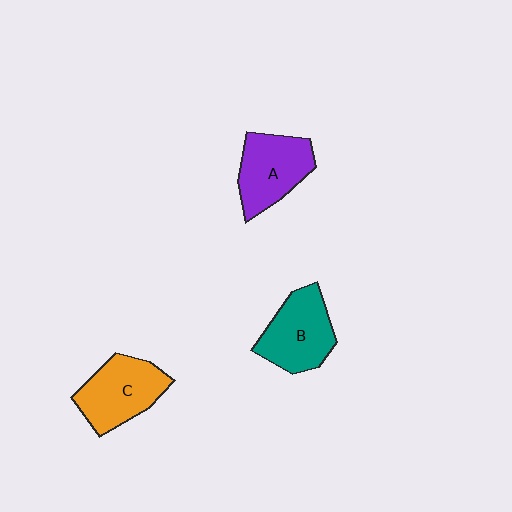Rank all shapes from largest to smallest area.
From largest to smallest: C (orange), B (teal), A (purple).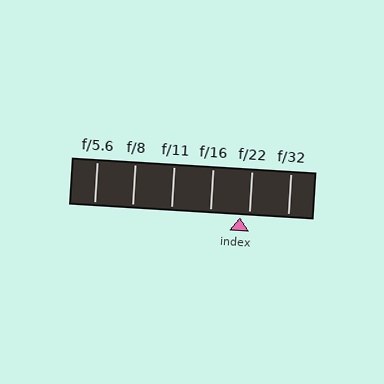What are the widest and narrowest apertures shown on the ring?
The widest aperture shown is f/5.6 and the narrowest is f/32.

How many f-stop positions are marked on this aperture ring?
There are 6 f-stop positions marked.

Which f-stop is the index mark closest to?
The index mark is closest to f/22.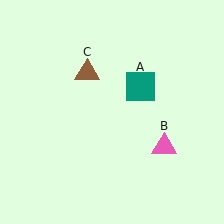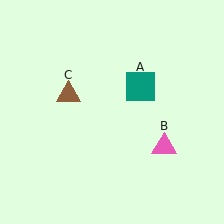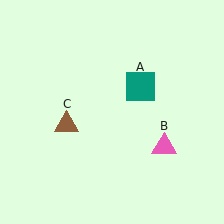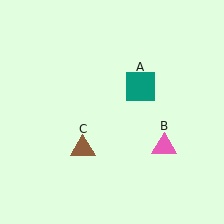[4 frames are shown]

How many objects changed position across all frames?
1 object changed position: brown triangle (object C).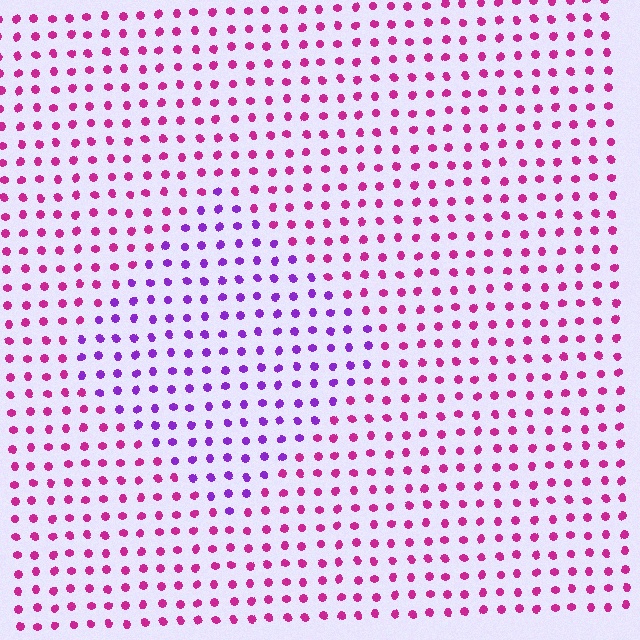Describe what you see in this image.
The image is filled with small magenta elements in a uniform arrangement. A diamond-shaped region is visible where the elements are tinted to a slightly different hue, forming a subtle color boundary.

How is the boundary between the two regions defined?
The boundary is defined purely by a slight shift in hue (about 43 degrees). Spacing, size, and orientation are identical on both sides.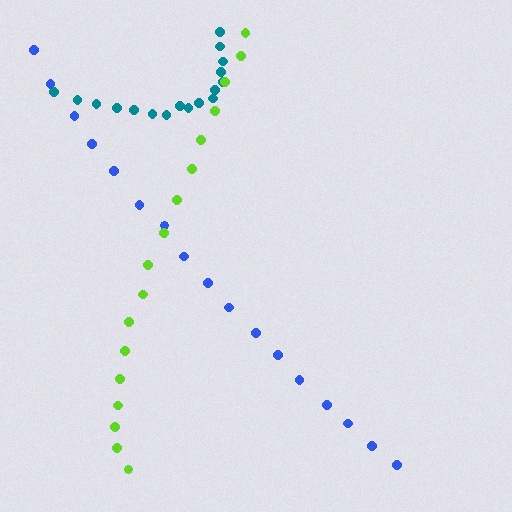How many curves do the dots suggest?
There are 3 distinct paths.